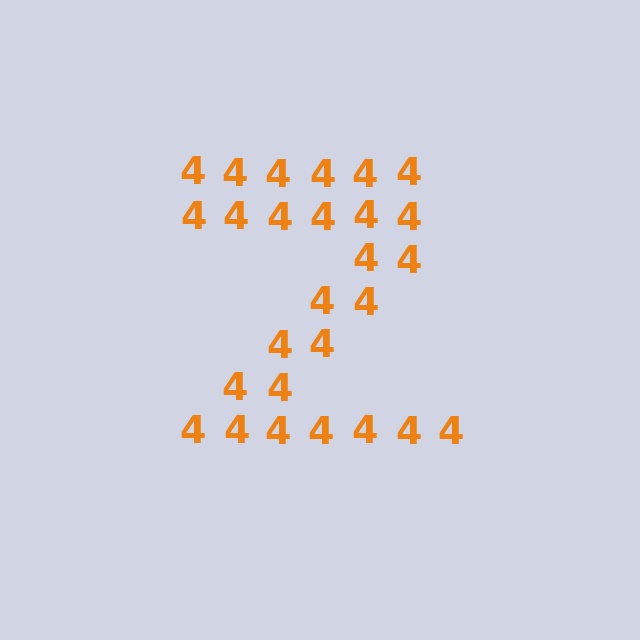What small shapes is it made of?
It is made of small digit 4's.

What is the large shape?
The large shape is the letter Z.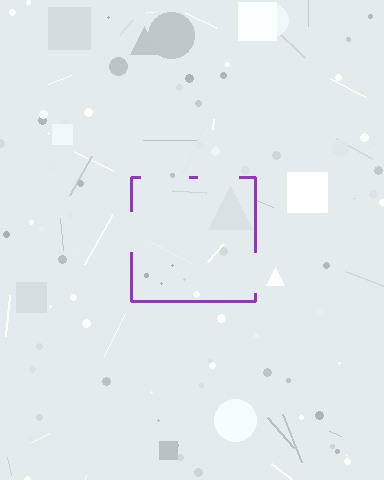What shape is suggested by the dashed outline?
The dashed outline suggests a square.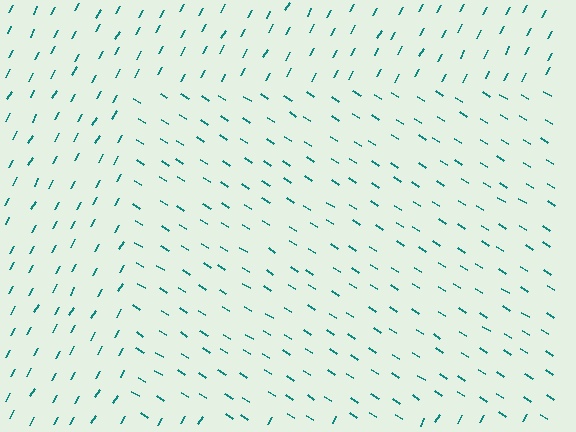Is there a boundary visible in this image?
Yes, there is a texture boundary formed by a change in line orientation.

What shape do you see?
I see a rectangle.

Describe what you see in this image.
The image is filled with small teal line segments. A rectangle region in the image has lines oriented differently from the surrounding lines, creating a visible texture boundary.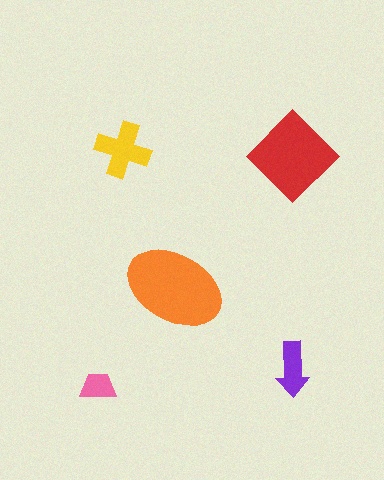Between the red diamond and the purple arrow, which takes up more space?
The red diamond.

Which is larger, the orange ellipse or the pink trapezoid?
The orange ellipse.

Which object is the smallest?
The pink trapezoid.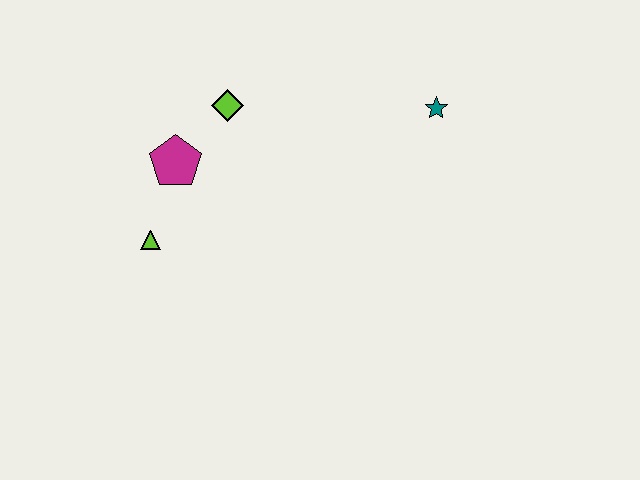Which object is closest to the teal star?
The lime diamond is closest to the teal star.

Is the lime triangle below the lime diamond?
Yes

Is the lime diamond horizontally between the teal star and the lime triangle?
Yes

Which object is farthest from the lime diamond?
The teal star is farthest from the lime diamond.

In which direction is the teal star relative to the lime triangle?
The teal star is to the right of the lime triangle.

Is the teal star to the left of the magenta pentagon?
No